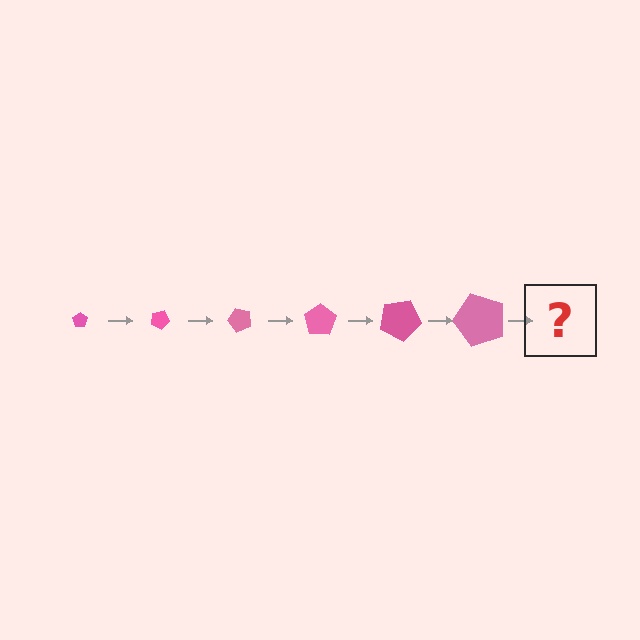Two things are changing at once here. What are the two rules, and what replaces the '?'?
The two rules are that the pentagon grows larger each step and it rotates 25 degrees each step. The '?' should be a pentagon, larger than the previous one and rotated 150 degrees from the start.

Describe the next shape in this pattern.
It should be a pentagon, larger than the previous one and rotated 150 degrees from the start.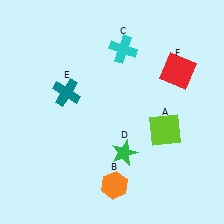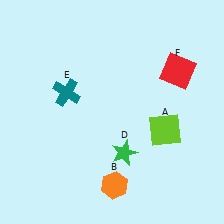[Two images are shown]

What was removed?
The cyan cross (C) was removed in Image 2.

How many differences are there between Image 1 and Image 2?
There is 1 difference between the two images.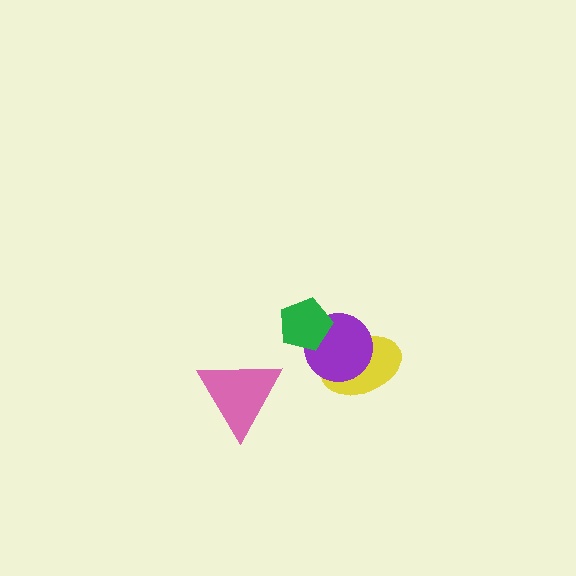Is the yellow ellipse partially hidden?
Yes, it is partially covered by another shape.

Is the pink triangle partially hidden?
No, no other shape covers it.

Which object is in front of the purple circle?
The green pentagon is in front of the purple circle.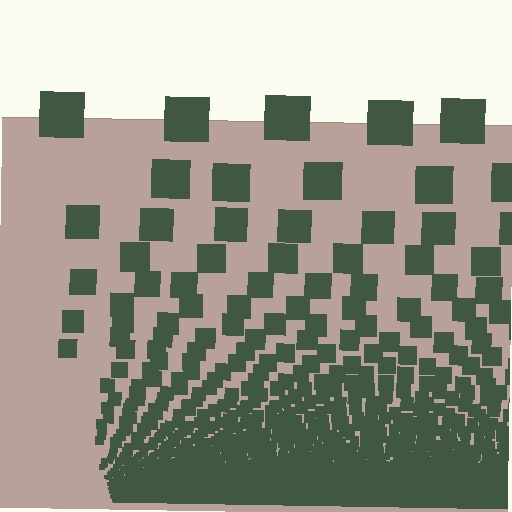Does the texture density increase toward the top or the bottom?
Density increases toward the bottom.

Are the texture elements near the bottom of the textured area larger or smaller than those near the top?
Smaller. The gradient is inverted — elements near the bottom are smaller and denser.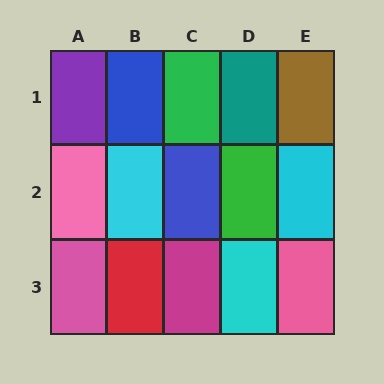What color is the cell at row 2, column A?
Pink.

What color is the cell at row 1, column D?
Teal.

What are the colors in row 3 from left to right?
Pink, red, magenta, cyan, pink.